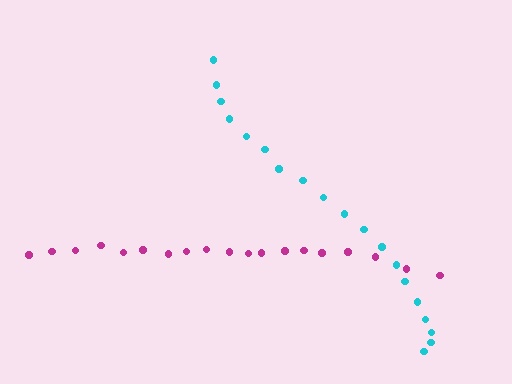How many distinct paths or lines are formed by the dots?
There are 2 distinct paths.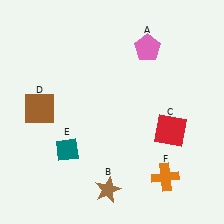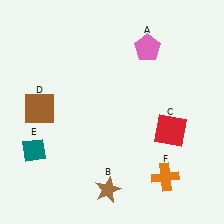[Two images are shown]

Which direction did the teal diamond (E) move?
The teal diamond (E) moved left.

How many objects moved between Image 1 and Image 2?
1 object moved between the two images.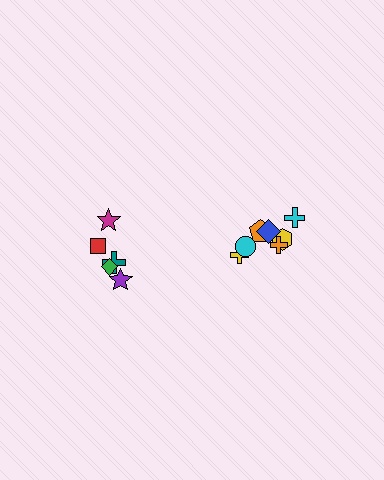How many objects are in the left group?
There are 5 objects.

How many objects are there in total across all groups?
There are 12 objects.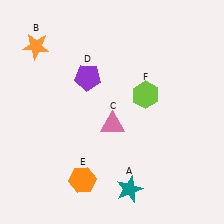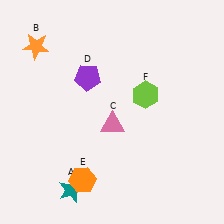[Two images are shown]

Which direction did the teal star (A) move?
The teal star (A) moved left.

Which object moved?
The teal star (A) moved left.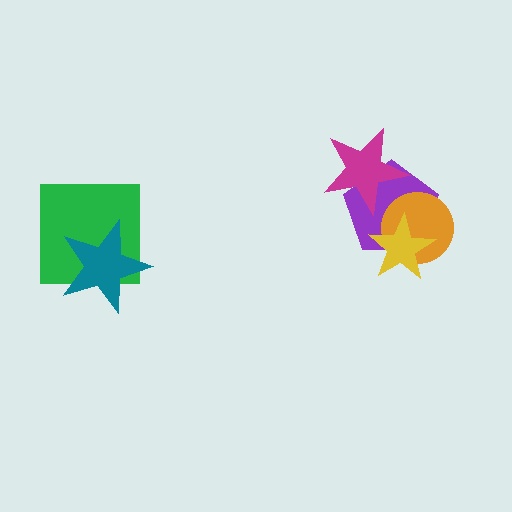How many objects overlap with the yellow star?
2 objects overlap with the yellow star.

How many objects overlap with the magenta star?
1 object overlaps with the magenta star.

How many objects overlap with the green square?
1 object overlaps with the green square.